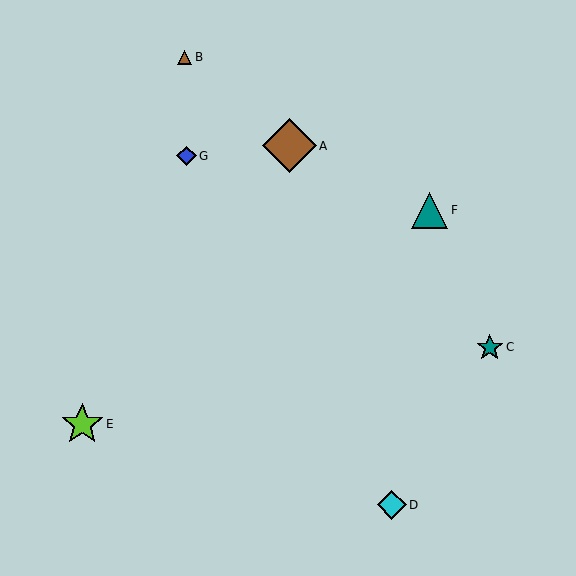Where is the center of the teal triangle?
The center of the teal triangle is at (430, 210).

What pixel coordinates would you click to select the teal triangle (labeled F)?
Click at (430, 210) to select the teal triangle F.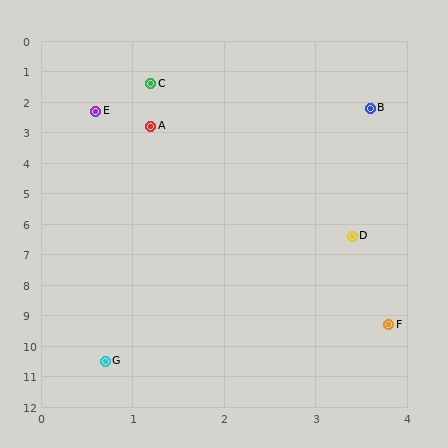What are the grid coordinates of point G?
Point G is at approximately (0.7, 10.5).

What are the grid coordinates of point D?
Point D is at approximately (3.4, 6.4).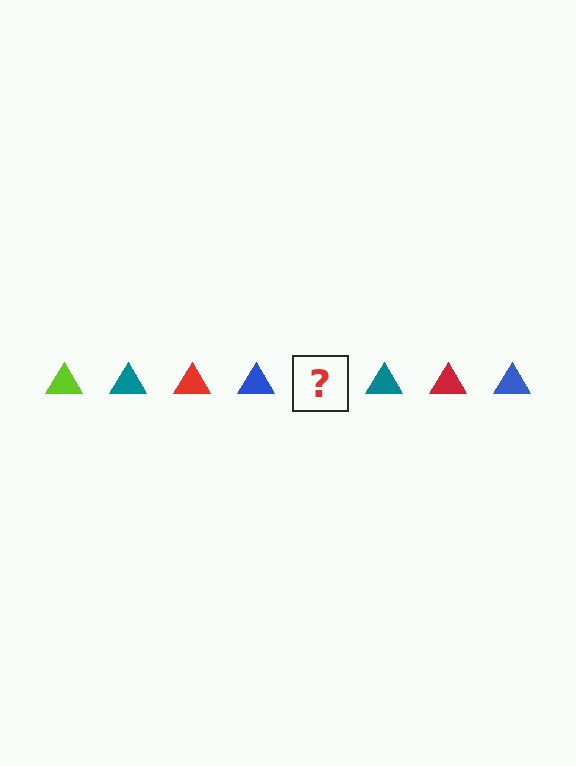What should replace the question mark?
The question mark should be replaced with a lime triangle.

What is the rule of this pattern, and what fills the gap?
The rule is that the pattern cycles through lime, teal, red, blue triangles. The gap should be filled with a lime triangle.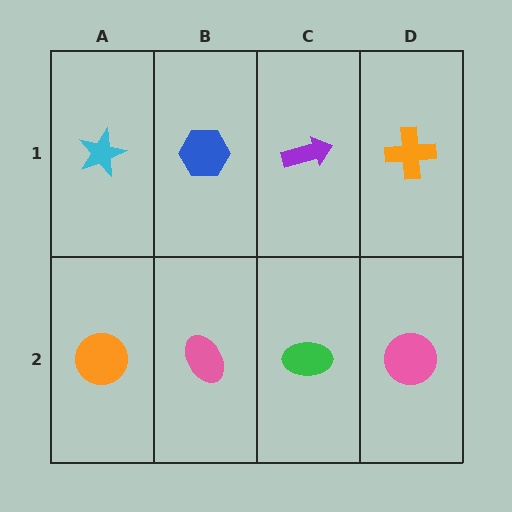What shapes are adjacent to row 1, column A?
An orange circle (row 2, column A), a blue hexagon (row 1, column B).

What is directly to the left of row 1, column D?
A purple arrow.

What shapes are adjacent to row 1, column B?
A pink ellipse (row 2, column B), a cyan star (row 1, column A), a purple arrow (row 1, column C).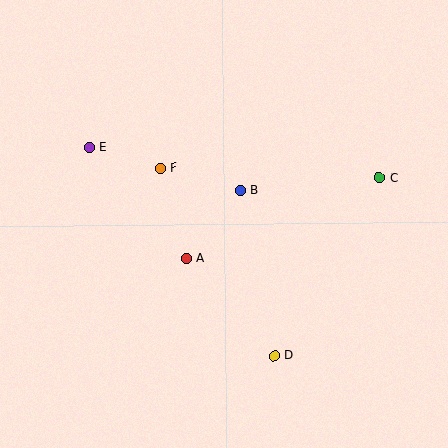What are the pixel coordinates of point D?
Point D is at (274, 356).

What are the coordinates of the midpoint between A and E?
The midpoint between A and E is at (138, 203).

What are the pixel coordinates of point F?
Point F is at (161, 168).